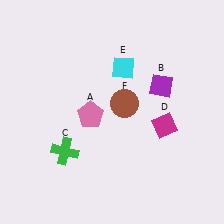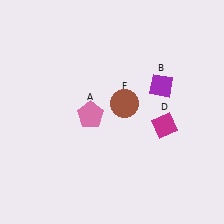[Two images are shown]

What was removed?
The cyan diamond (E), the green cross (C) were removed in Image 2.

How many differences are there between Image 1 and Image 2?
There are 2 differences between the two images.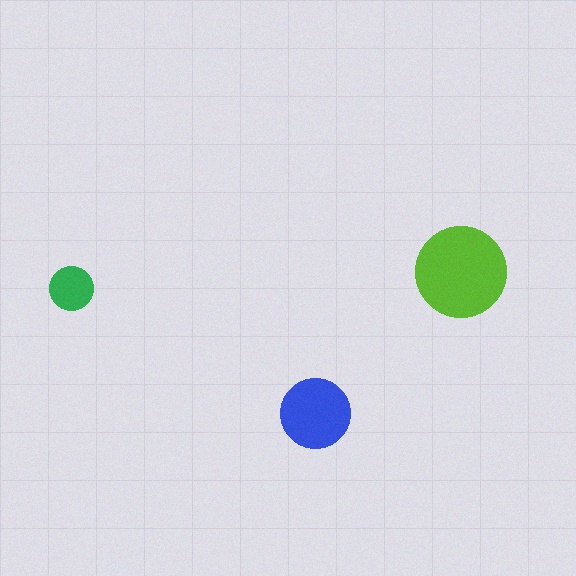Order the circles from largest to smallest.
the lime one, the blue one, the green one.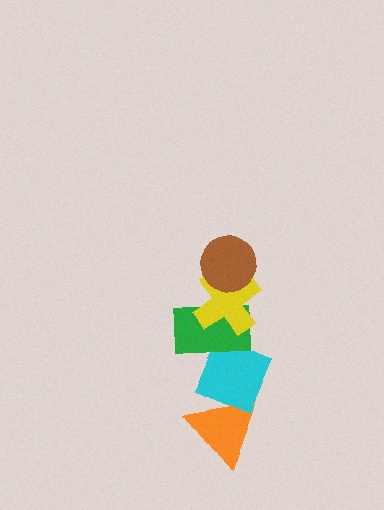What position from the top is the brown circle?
The brown circle is 1st from the top.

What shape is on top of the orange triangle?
The cyan diamond is on top of the orange triangle.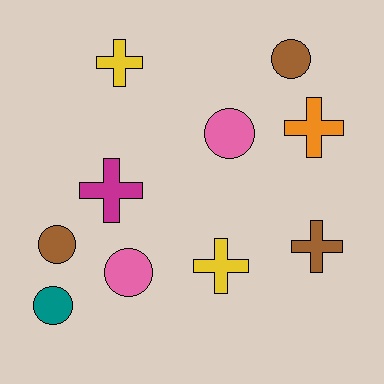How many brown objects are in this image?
There are 3 brown objects.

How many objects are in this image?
There are 10 objects.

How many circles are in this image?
There are 5 circles.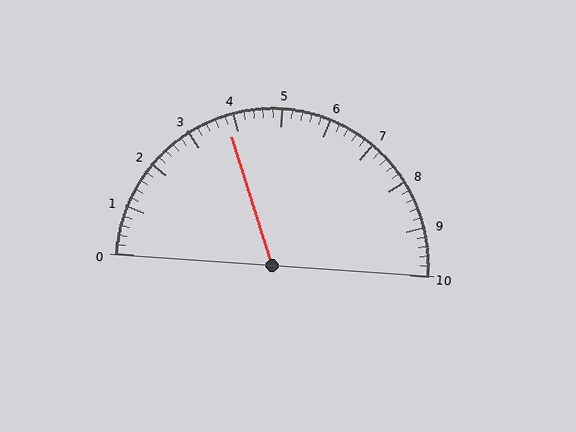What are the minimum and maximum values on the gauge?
The gauge ranges from 0 to 10.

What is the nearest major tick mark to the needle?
The nearest major tick mark is 4.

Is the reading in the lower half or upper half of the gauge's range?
The reading is in the lower half of the range (0 to 10).